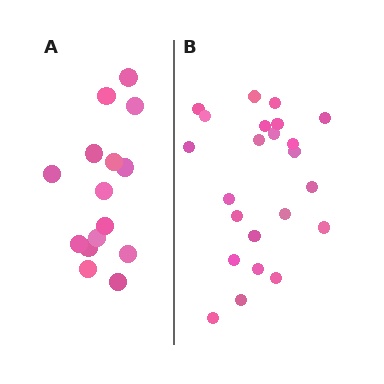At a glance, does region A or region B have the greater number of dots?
Region B (the right region) has more dots.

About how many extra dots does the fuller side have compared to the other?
Region B has roughly 8 or so more dots than region A.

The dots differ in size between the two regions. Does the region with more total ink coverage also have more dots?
No. Region A has more total ink coverage because its dots are larger, but region B actually contains more individual dots. Total area can be misleading — the number of items is what matters here.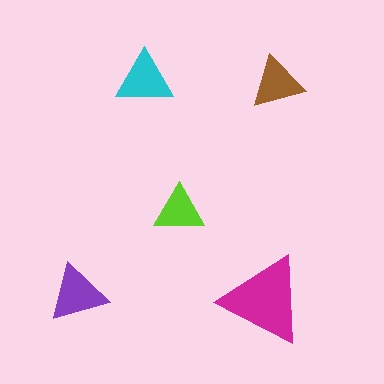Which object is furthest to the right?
The brown triangle is rightmost.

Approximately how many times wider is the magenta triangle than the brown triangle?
About 1.5 times wider.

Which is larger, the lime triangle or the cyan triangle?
The cyan one.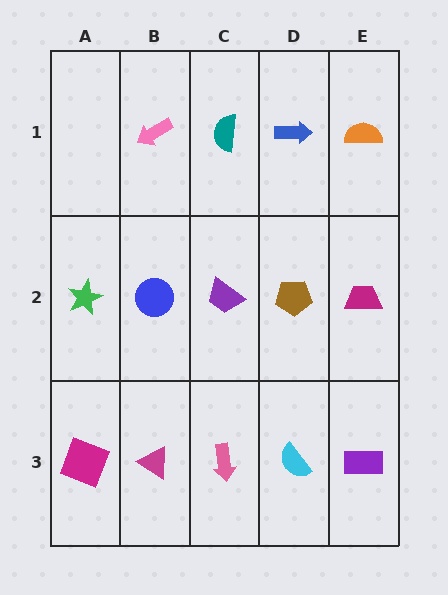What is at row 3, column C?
A pink arrow.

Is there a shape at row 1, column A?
No, that cell is empty.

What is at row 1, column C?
A teal semicircle.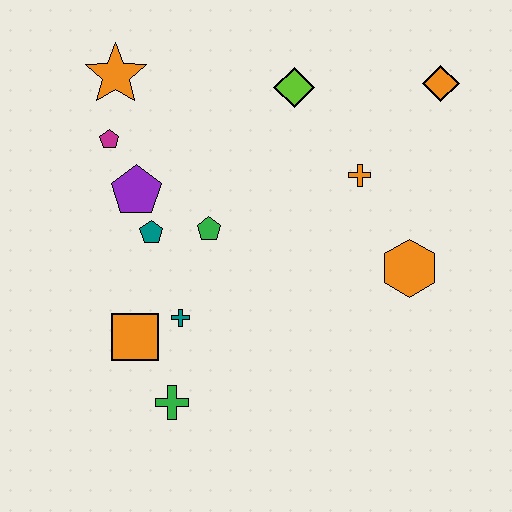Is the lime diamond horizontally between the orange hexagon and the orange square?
Yes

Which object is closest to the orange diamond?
The orange cross is closest to the orange diamond.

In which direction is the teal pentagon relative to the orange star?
The teal pentagon is below the orange star.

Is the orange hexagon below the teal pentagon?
Yes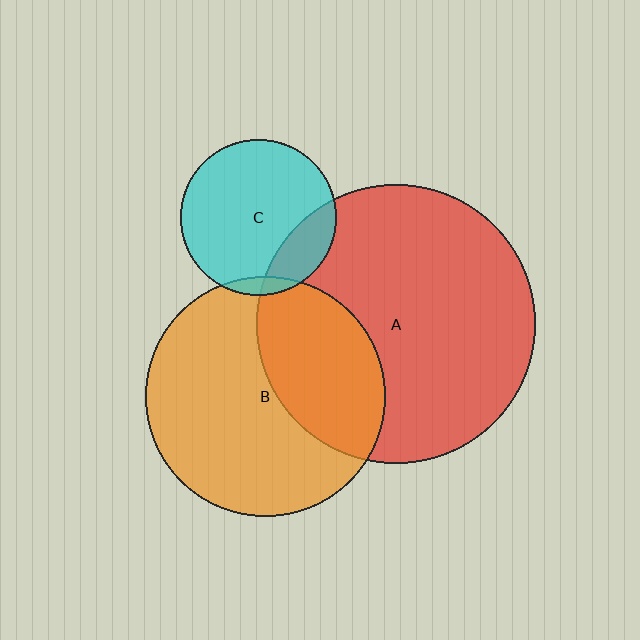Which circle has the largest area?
Circle A (red).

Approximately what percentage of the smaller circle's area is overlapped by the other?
Approximately 35%.